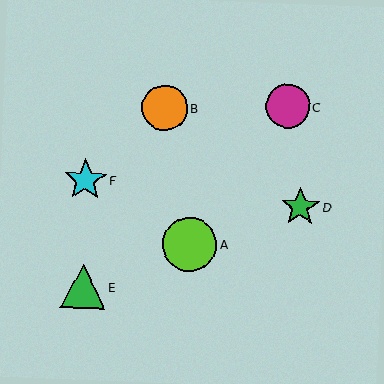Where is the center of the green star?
The center of the green star is at (300, 207).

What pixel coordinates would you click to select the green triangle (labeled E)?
Click at (83, 286) to select the green triangle E.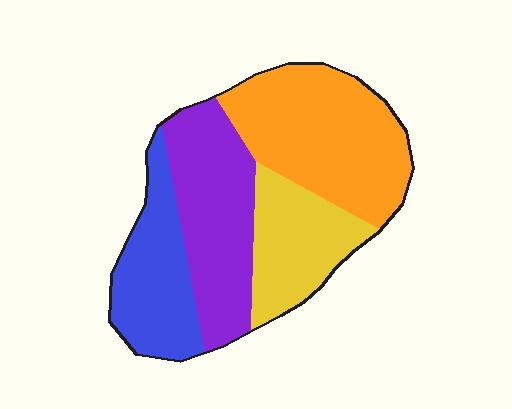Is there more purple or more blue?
Purple.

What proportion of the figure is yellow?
Yellow covers roughly 20% of the figure.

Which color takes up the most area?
Orange, at roughly 35%.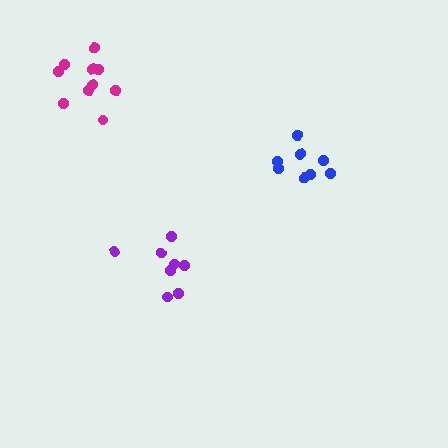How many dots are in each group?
Group 1: 8 dots, Group 2: 8 dots, Group 3: 10 dots (26 total).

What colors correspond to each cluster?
The clusters are colored: purple, blue, magenta.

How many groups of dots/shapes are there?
There are 3 groups.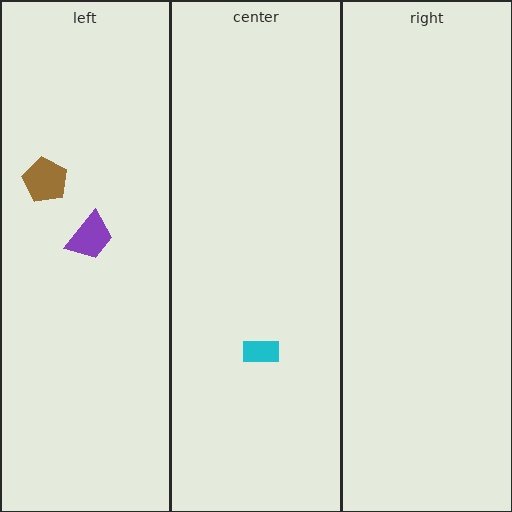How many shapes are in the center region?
1.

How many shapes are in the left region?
2.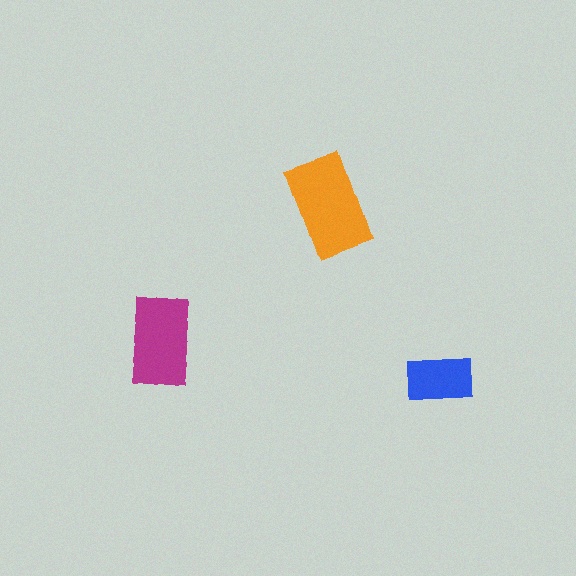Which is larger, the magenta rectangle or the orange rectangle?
The orange one.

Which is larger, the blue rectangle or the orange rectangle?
The orange one.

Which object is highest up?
The orange rectangle is topmost.